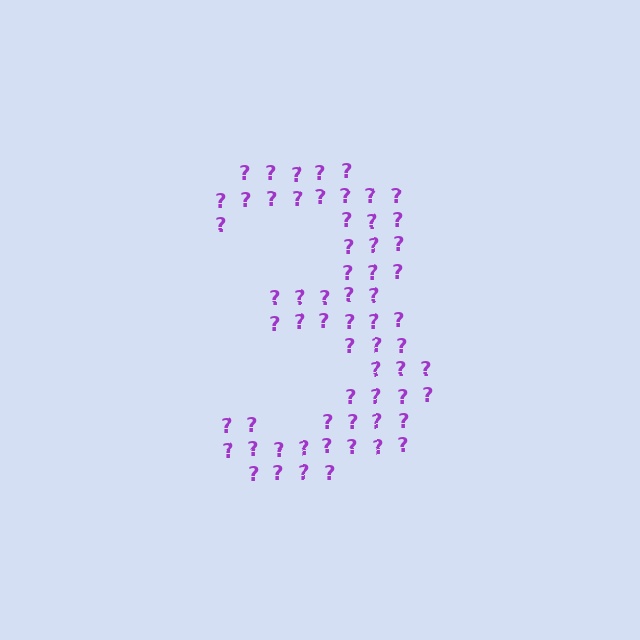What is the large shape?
The large shape is the digit 3.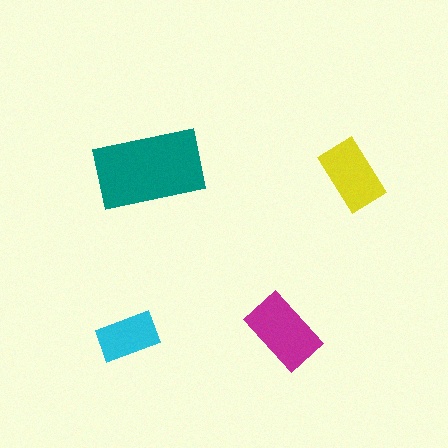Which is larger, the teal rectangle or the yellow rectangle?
The teal one.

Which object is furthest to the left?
The cyan rectangle is leftmost.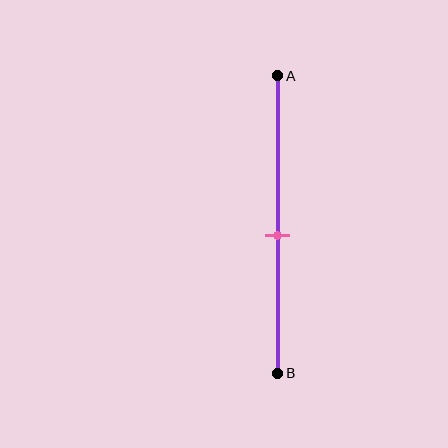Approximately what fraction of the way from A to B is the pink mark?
The pink mark is approximately 55% of the way from A to B.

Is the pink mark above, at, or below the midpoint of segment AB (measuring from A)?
The pink mark is below the midpoint of segment AB.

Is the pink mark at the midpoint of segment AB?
No, the mark is at about 55% from A, not at the 50% midpoint.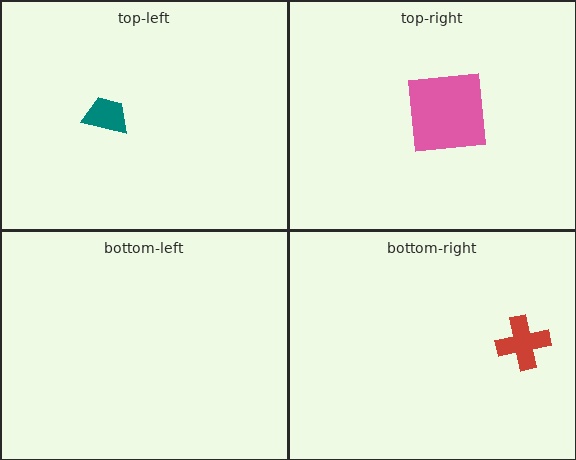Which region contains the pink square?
The top-right region.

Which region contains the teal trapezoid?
The top-left region.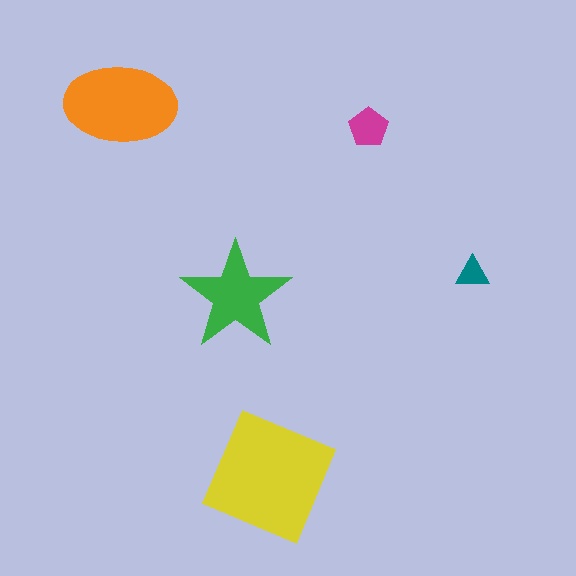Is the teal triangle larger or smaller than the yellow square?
Smaller.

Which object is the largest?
The yellow square.